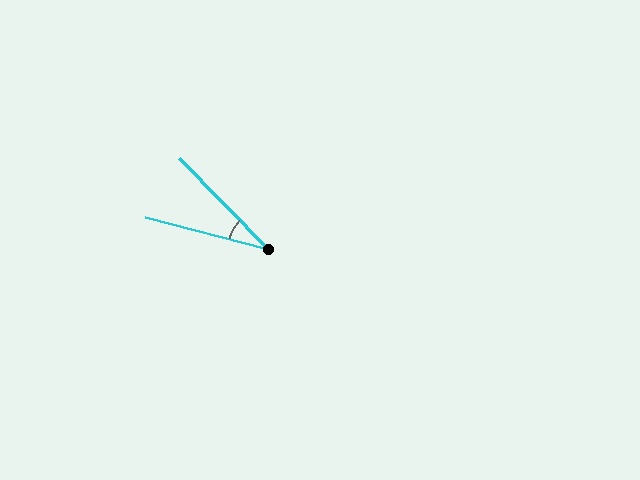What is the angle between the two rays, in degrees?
Approximately 31 degrees.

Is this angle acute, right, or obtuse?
It is acute.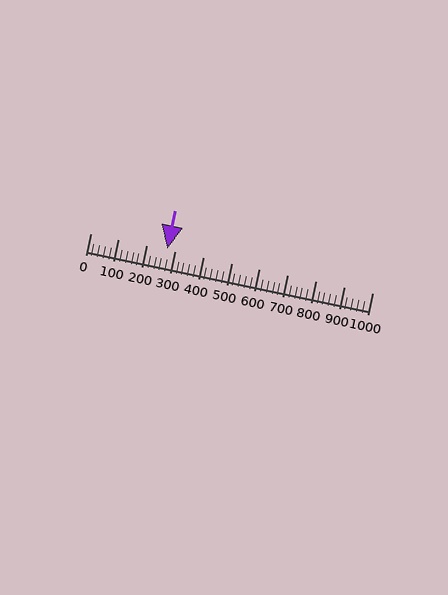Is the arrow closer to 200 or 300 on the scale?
The arrow is closer to 300.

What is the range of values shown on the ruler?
The ruler shows values from 0 to 1000.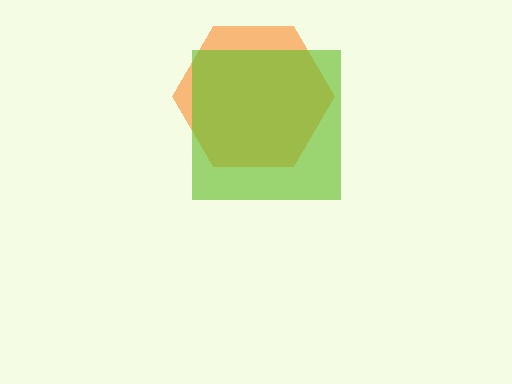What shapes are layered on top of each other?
The layered shapes are: an orange hexagon, a lime square.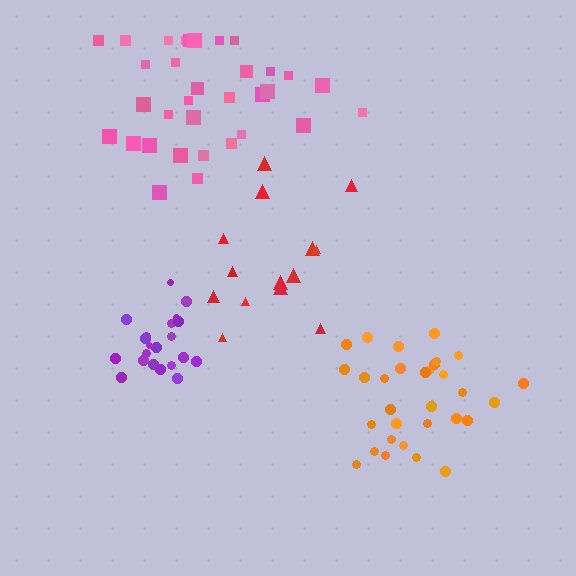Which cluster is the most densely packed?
Purple.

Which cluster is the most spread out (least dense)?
Red.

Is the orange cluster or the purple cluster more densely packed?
Purple.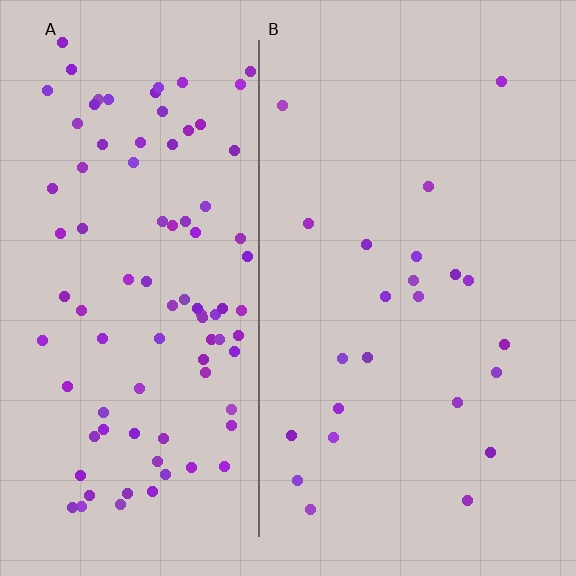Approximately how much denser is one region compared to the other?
Approximately 4.0× — region A over region B.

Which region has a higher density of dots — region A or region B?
A (the left).